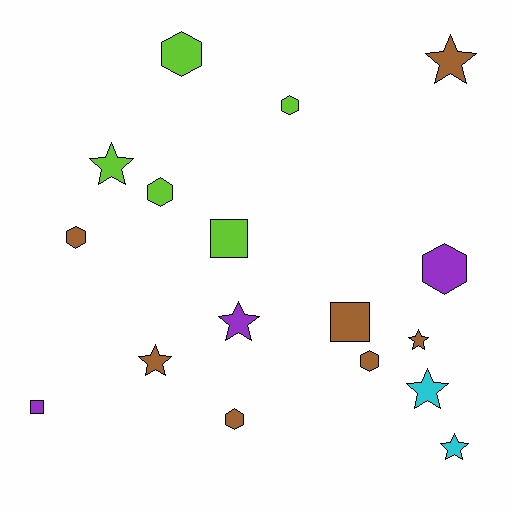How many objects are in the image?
There are 17 objects.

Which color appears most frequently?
Brown, with 7 objects.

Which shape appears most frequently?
Star, with 7 objects.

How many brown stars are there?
There are 3 brown stars.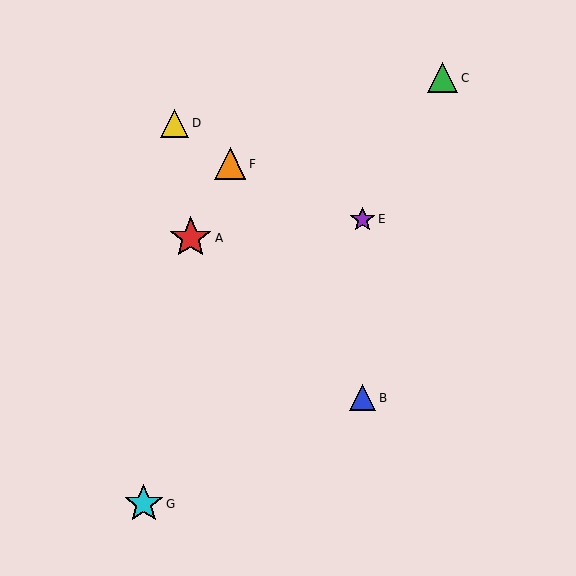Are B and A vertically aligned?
No, B is at x≈362 and A is at x≈191.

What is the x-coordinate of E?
Object E is at x≈362.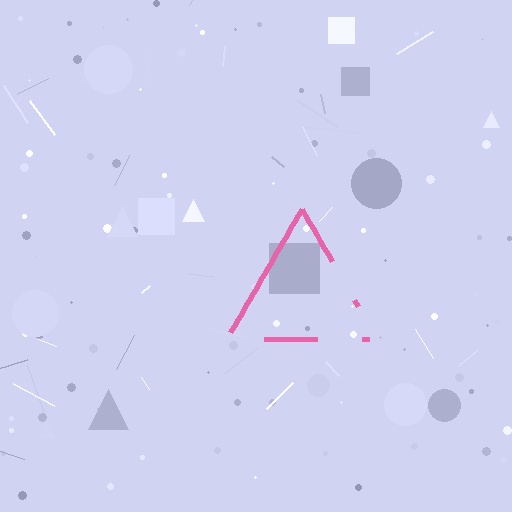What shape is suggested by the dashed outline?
The dashed outline suggests a triangle.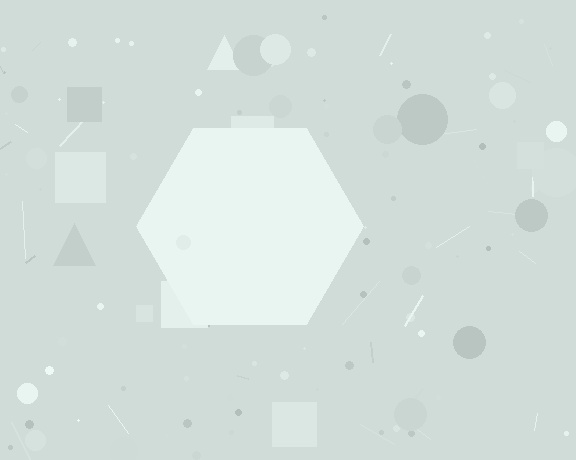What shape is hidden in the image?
A hexagon is hidden in the image.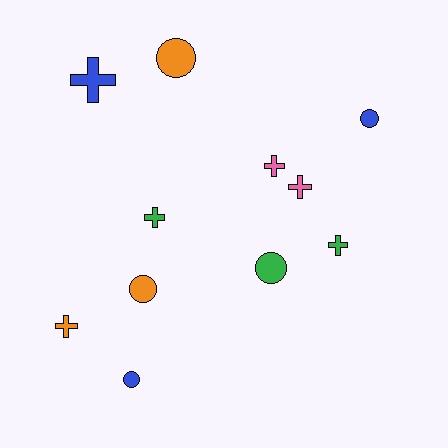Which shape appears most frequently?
Cross, with 6 objects.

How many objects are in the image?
There are 11 objects.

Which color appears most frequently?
Blue, with 3 objects.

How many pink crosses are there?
There are 2 pink crosses.